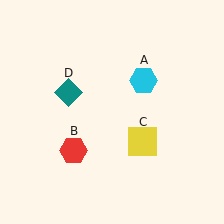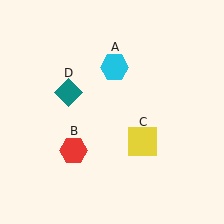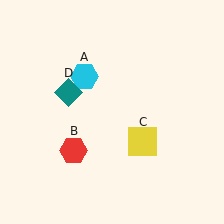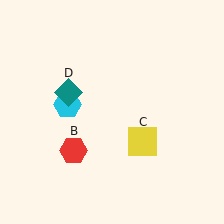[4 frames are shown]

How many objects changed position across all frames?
1 object changed position: cyan hexagon (object A).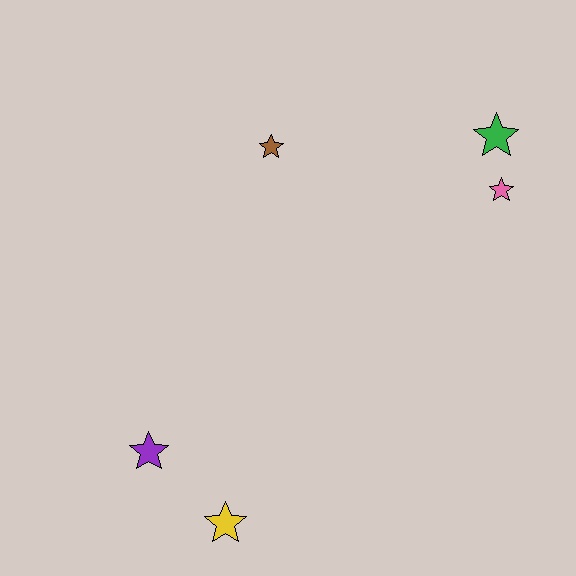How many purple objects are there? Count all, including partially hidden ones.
There is 1 purple object.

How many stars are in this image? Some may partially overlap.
There are 5 stars.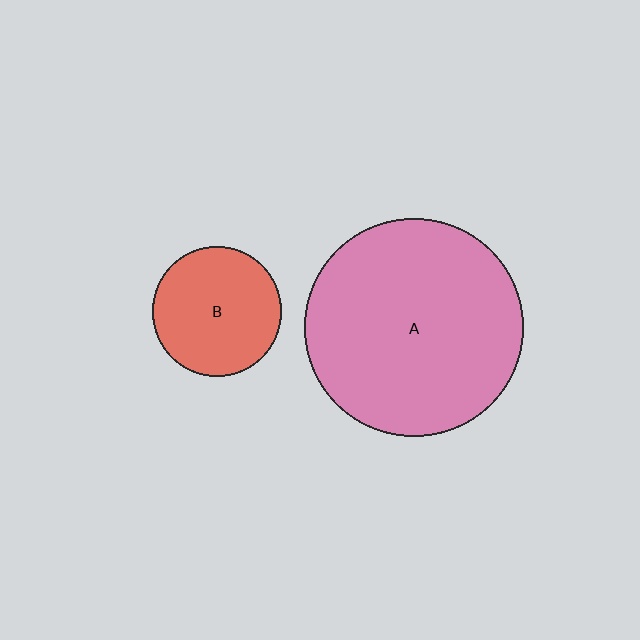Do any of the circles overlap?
No, none of the circles overlap.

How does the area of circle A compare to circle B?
Approximately 2.8 times.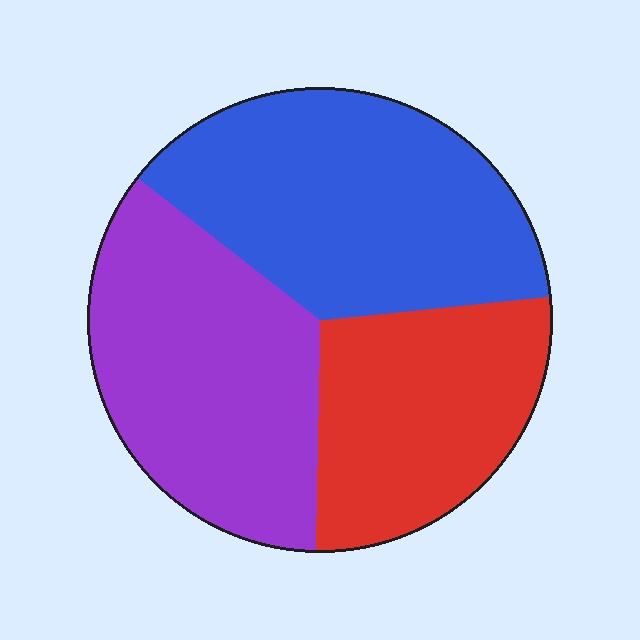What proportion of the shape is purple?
Purple covers roughly 35% of the shape.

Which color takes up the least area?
Red, at roughly 25%.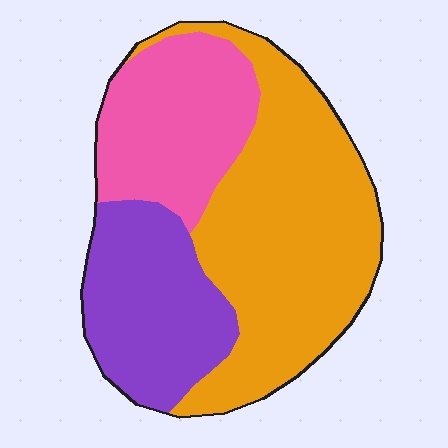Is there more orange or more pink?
Orange.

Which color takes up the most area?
Orange, at roughly 50%.